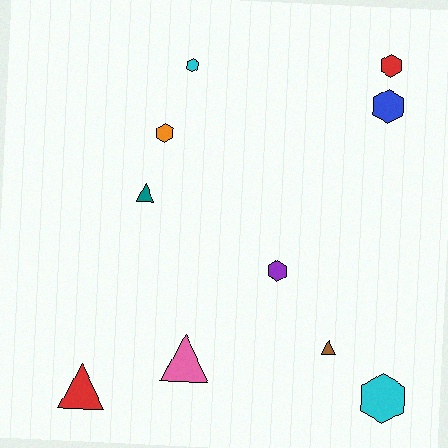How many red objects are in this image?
There are 2 red objects.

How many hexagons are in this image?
There are 6 hexagons.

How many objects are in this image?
There are 10 objects.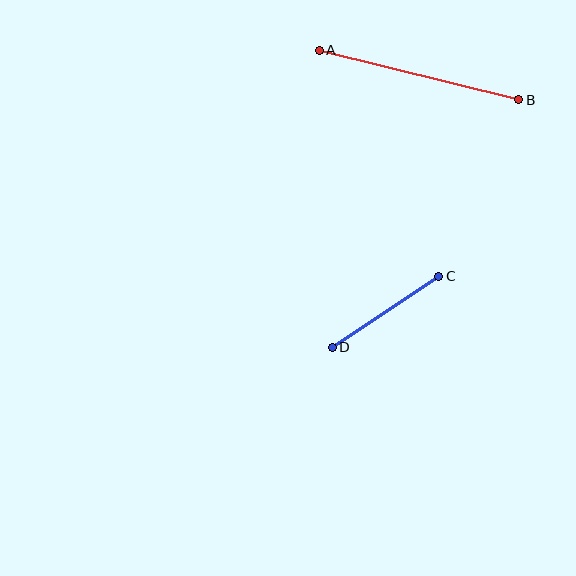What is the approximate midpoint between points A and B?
The midpoint is at approximately (419, 75) pixels.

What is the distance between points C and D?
The distance is approximately 128 pixels.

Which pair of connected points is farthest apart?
Points A and B are farthest apart.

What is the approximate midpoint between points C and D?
The midpoint is at approximately (386, 312) pixels.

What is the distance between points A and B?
The distance is approximately 206 pixels.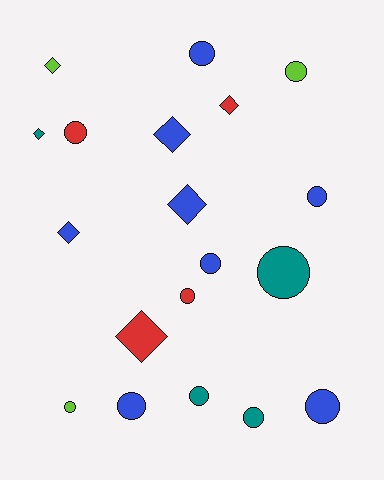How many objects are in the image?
There are 19 objects.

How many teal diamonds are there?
There is 1 teal diamond.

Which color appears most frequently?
Blue, with 8 objects.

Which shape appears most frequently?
Circle, with 12 objects.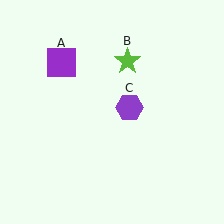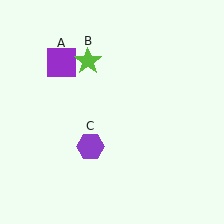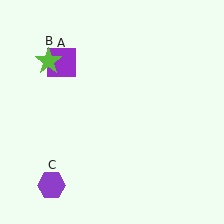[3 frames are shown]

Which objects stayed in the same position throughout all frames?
Purple square (object A) remained stationary.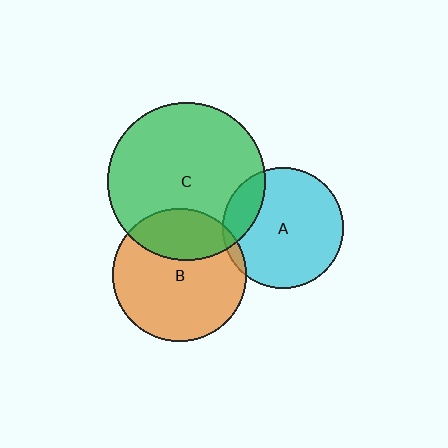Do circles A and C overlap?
Yes.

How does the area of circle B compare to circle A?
Approximately 1.2 times.